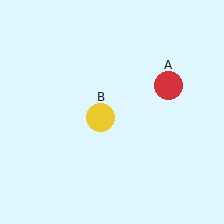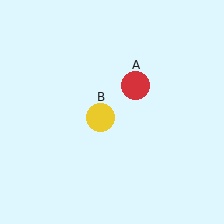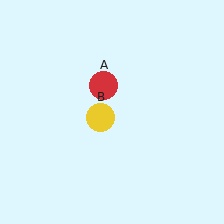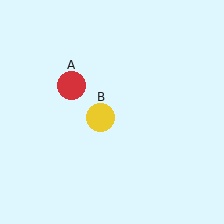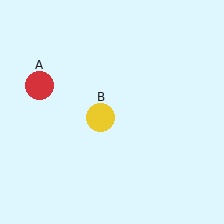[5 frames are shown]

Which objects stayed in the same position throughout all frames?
Yellow circle (object B) remained stationary.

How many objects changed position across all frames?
1 object changed position: red circle (object A).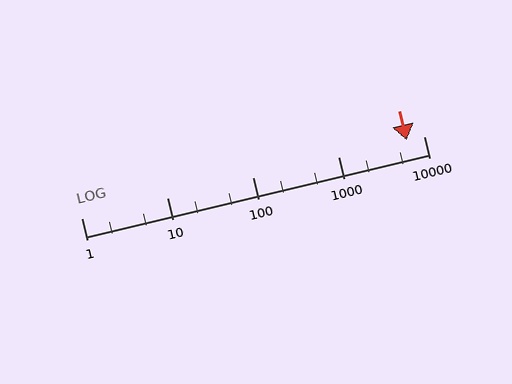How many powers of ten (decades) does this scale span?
The scale spans 4 decades, from 1 to 10000.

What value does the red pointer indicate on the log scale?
The pointer indicates approximately 6300.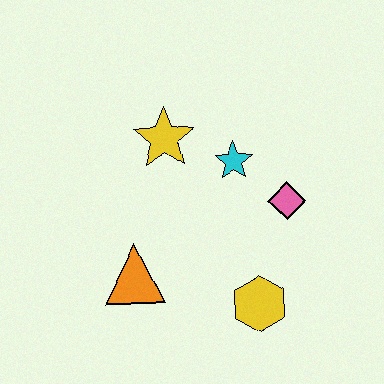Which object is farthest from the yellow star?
The yellow hexagon is farthest from the yellow star.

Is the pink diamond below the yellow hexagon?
No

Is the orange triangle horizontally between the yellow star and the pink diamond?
No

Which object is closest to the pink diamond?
The cyan star is closest to the pink diamond.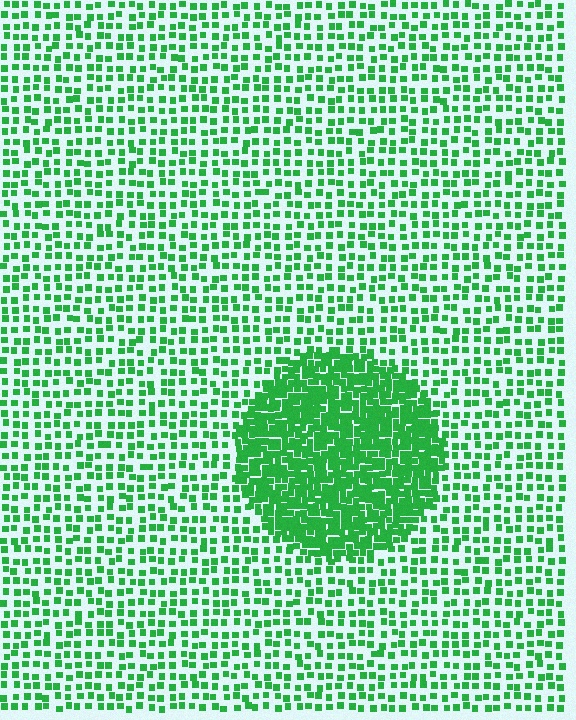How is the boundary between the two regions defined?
The boundary is defined by a change in element density (approximately 2.6x ratio). All elements are the same color, size, and shape.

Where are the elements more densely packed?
The elements are more densely packed inside the circle boundary.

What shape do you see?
I see a circle.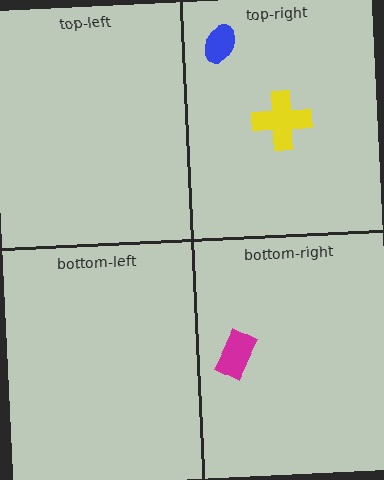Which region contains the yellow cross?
The top-right region.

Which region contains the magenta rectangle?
The bottom-right region.